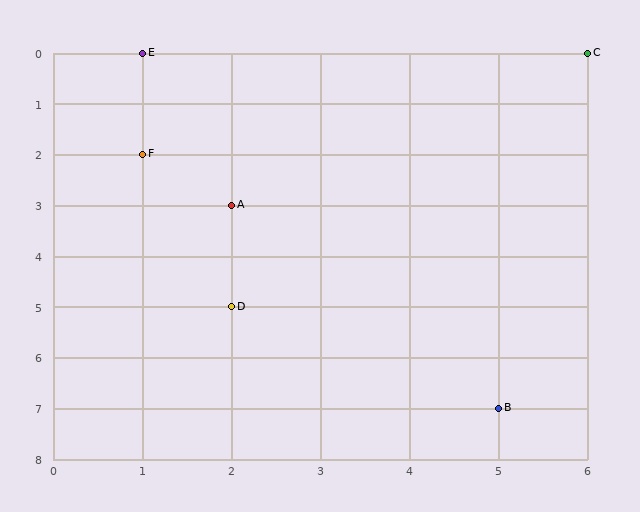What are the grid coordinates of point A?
Point A is at grid coordinates (2, 3).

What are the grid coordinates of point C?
Point C is at grid coordinates (6, 0).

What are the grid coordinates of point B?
Point B is at grid coordinates (5, 7).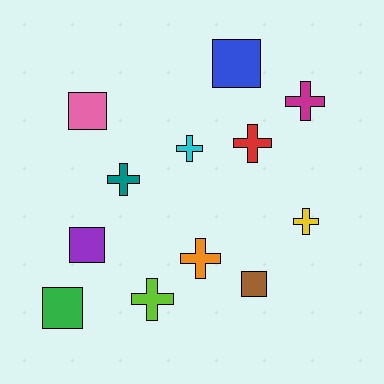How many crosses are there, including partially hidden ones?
There are 7 crosses.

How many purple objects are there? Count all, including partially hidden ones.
There is 1 purple object.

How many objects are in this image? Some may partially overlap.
There are 12 objects.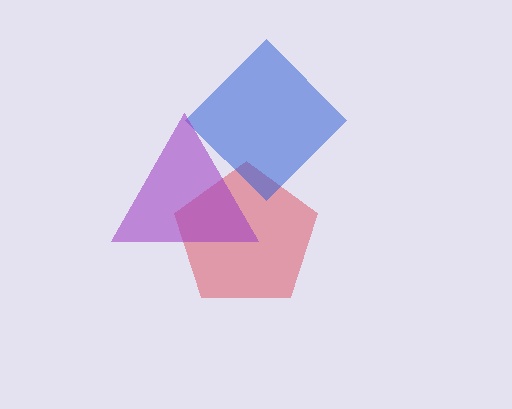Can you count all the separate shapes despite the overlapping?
Yes, there are 3 separate shapes.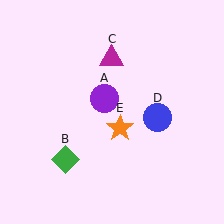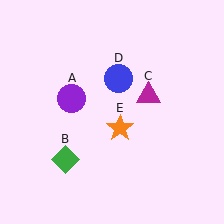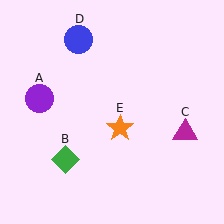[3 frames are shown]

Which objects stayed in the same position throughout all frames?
Green diamond (object B) and orange star (object E) remained stationary.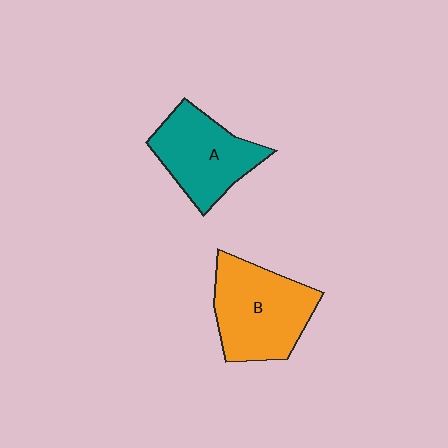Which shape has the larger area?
Shape B (orange).